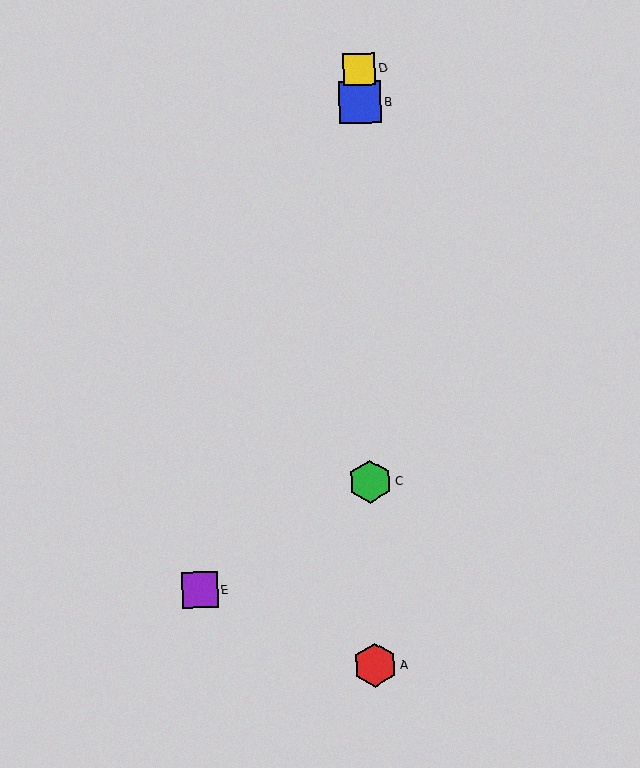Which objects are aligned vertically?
Objects A, B, C, D are aligned vertically.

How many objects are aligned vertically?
4 objects (A, B, C, D) are aligned vertically.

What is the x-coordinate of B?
Object B is at x≈360.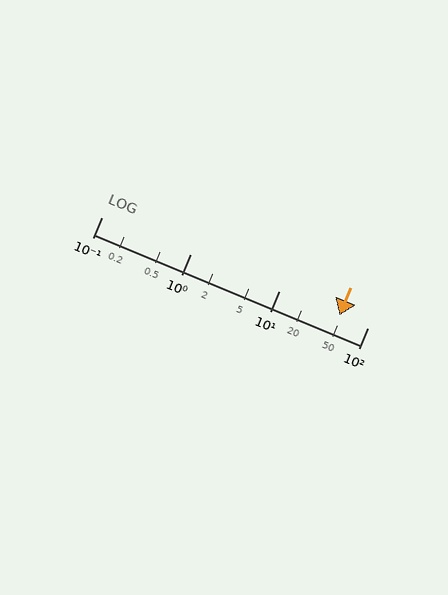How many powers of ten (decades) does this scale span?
The scale spans 3 decades, from 0.1 to 100.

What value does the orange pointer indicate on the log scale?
The pointer indicates approximately 48.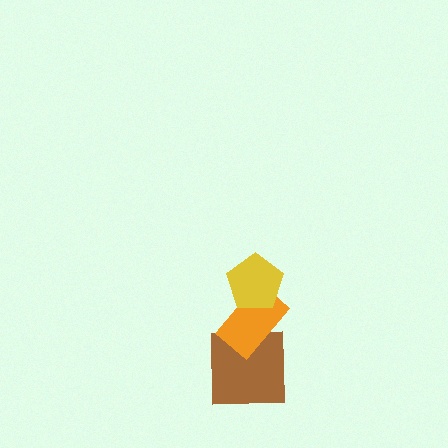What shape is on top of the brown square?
The orange rectangle is on top of the brown square.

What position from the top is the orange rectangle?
The orange rectangle is 2nd from the top.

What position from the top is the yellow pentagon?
The yellow pentagon is 1st from the top.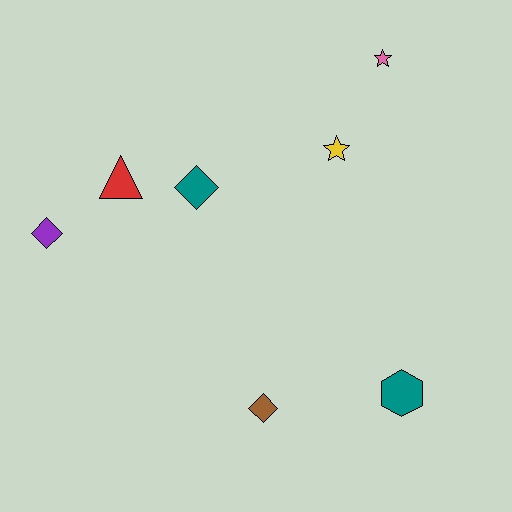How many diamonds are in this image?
There are 3 diamonds.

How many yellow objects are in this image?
There is 1 yellow object.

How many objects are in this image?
There are 7 objects.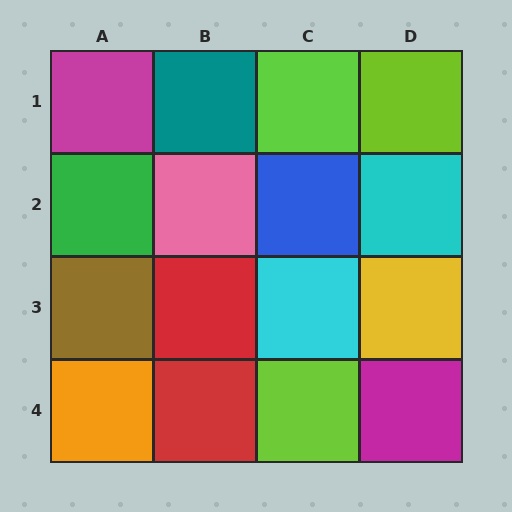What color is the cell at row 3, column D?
Yellow.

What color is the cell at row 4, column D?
Magenta.